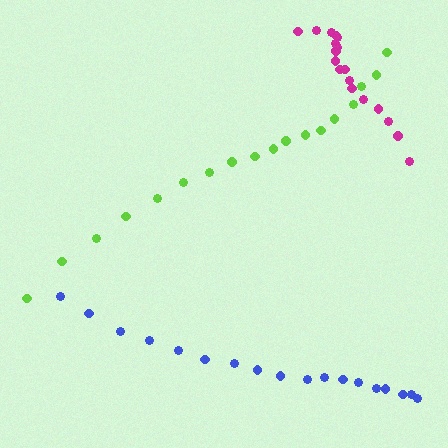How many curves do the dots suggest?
There are 3 distinct paths.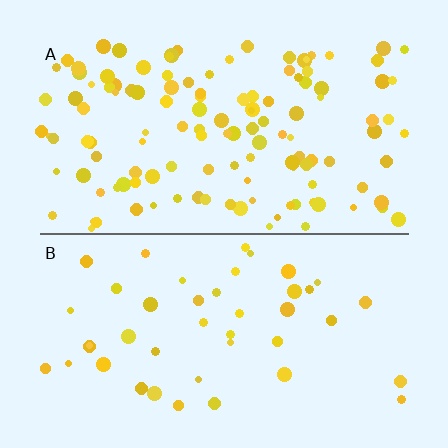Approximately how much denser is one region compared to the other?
Approximately 2.8× — region A over region B.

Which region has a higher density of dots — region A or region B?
A (the top).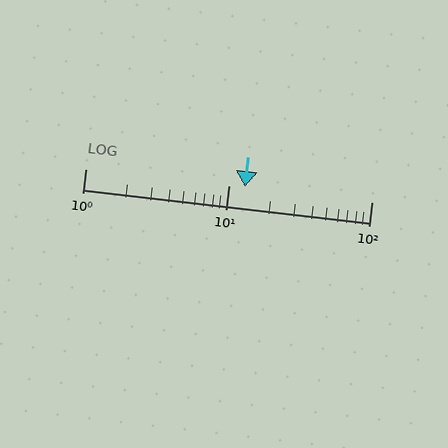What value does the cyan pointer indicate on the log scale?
The pointer indicates approximately 13.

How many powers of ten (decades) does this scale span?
The scale spans 2 decades, from 1 to 100.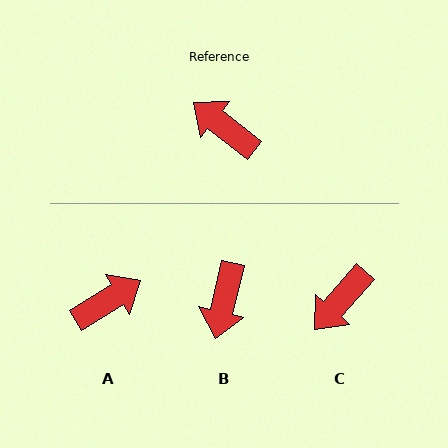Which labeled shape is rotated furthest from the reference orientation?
B, about 115 degrees away.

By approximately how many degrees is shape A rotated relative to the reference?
Approximately 111 degrees clockwise.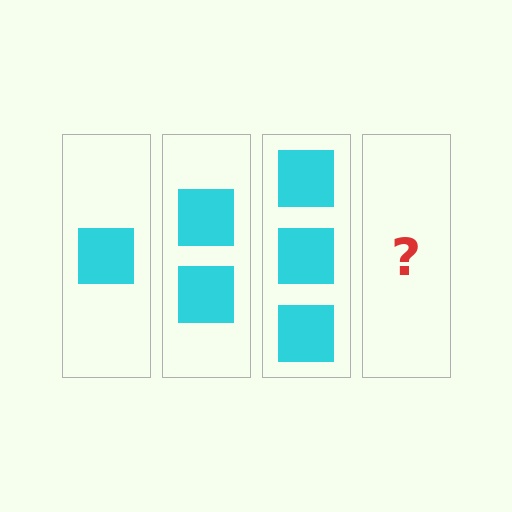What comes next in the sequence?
The next element should be 4 squares.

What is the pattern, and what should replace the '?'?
The pattern is that each step adds one more square. The '?' should be 4 squares.